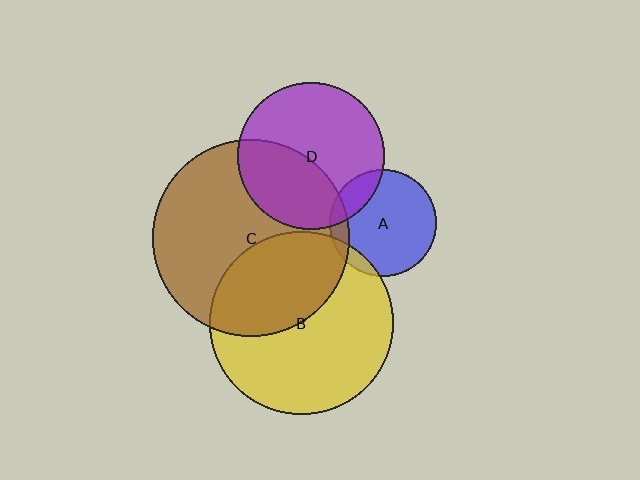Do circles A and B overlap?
Yes.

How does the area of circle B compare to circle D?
Approximately 1.6 times.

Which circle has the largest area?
Circle C (brown).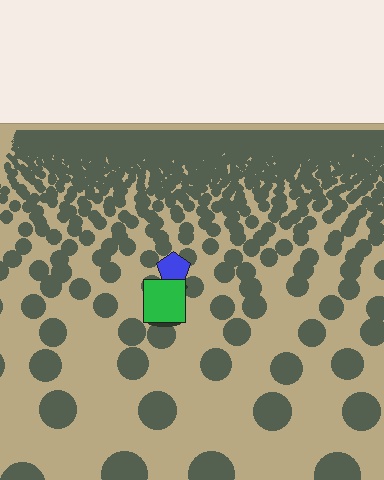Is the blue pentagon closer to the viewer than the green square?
No. The green square is closer — you can tell from the texture gradient: the ground texture is coarser near it.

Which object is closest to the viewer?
The green square is closest. The texture marks near it are larger and more spread out.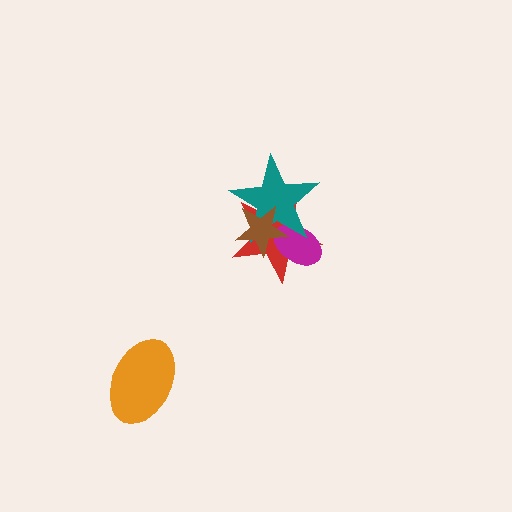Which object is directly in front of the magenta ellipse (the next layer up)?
The teal star is directly in front of the magenta ellipse.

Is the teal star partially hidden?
Yes, it is partially covered by another shape.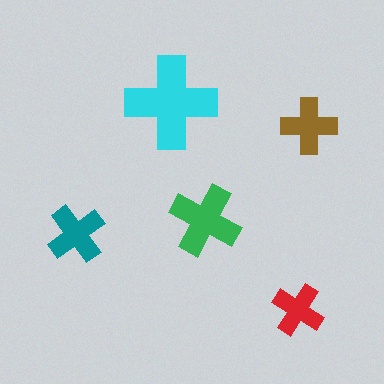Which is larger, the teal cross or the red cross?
The teal one.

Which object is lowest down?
The red cross is bottommost.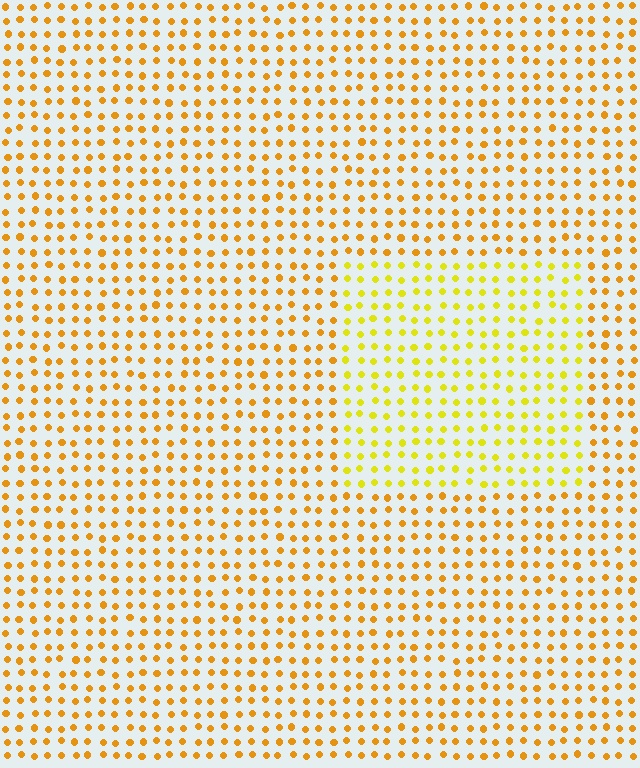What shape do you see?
I see a rectangle.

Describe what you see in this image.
The image is filled with small orange elements in a uniform arrangement. A rectangle-shaped region is visible where the elements are tinted to a slightly different hue, forming a subtle color boundary.